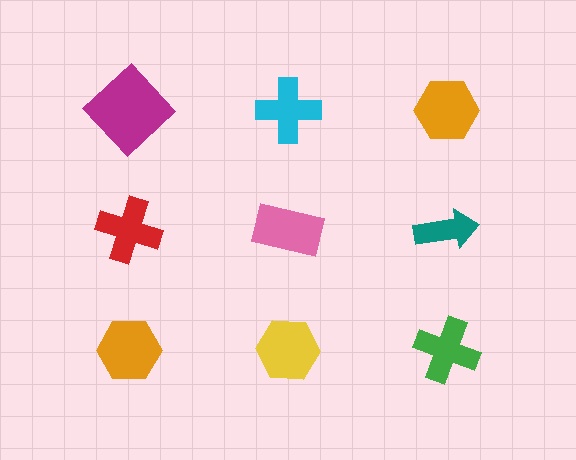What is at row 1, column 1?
A magenta diamond.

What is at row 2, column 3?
A teal arrow.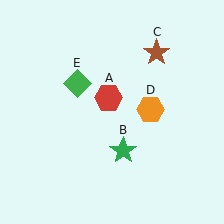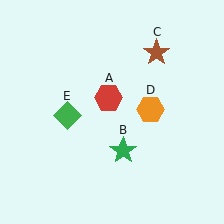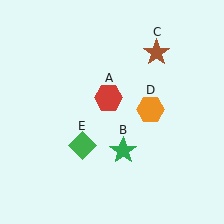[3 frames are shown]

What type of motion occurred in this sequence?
The green diamond (object E) rotated counterclockwise around the center of the scene.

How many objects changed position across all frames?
1 object changed position: green diamond (object E).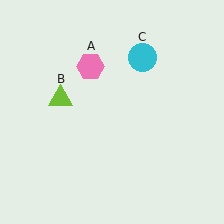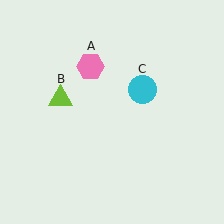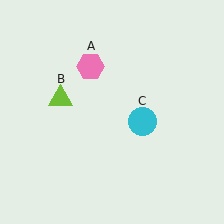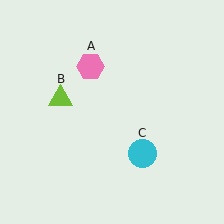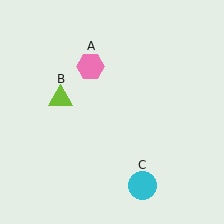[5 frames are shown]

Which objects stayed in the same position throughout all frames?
Pink hexagon (object A) and lime triangle (object B) remained stationary.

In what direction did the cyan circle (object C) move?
The cyan circle (object C) moved down.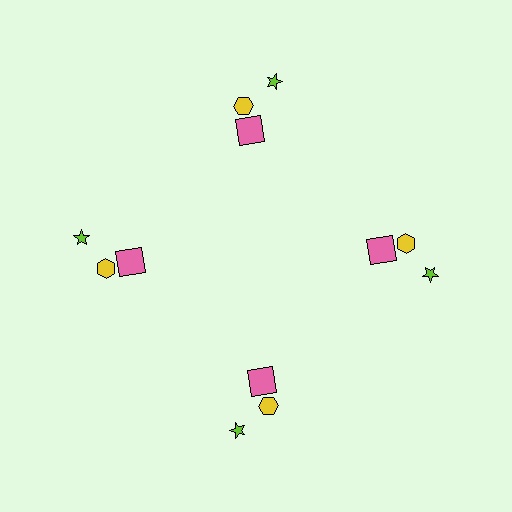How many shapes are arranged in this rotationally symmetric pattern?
There are 12 shapes, arranged in 4 groups of 3.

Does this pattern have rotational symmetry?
Yes, this pattern has 4-fold rotational symmetry. It looks the same after rotating 90 degrees around the center.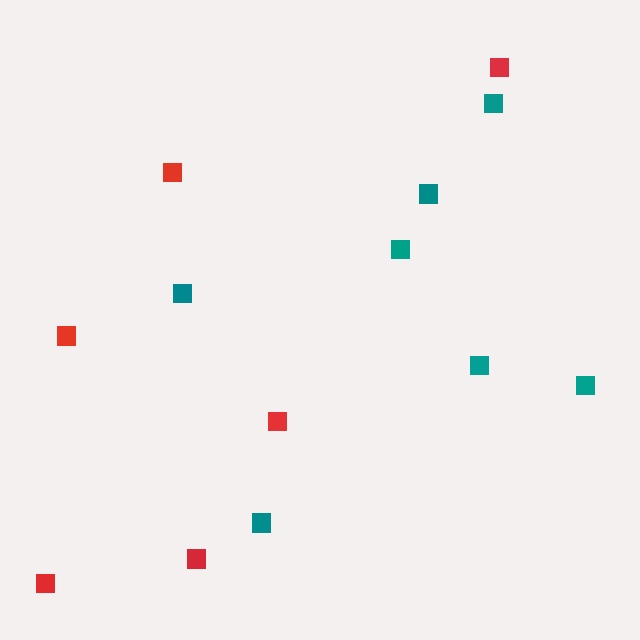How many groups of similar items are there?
There are 2 groups: one group of teal squares (7) and one group of red squares (6).